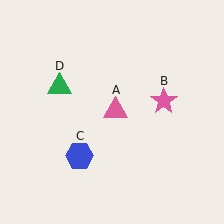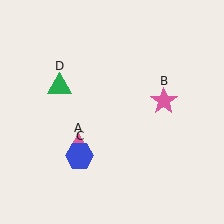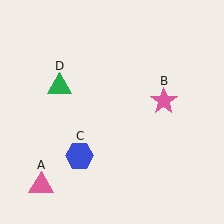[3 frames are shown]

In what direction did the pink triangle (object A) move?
The pink triangle (object A) moved down and to the left.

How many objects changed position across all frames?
1 object changed position: pink triangle (object A).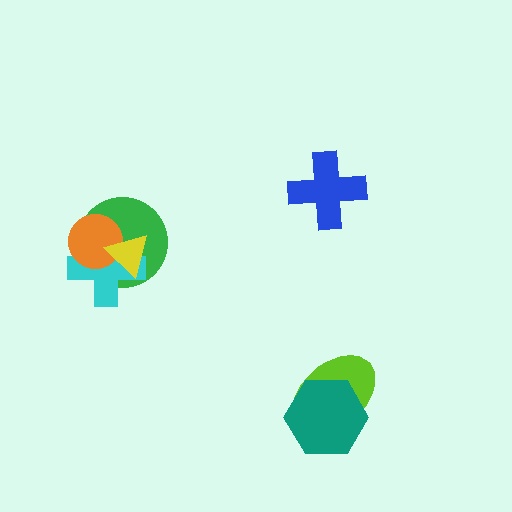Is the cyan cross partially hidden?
Yes, it is partially covered by another shape.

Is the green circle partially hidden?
Yes, it is partially covered by another shape.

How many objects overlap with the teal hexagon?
1 object overlaps with the teal hexagon.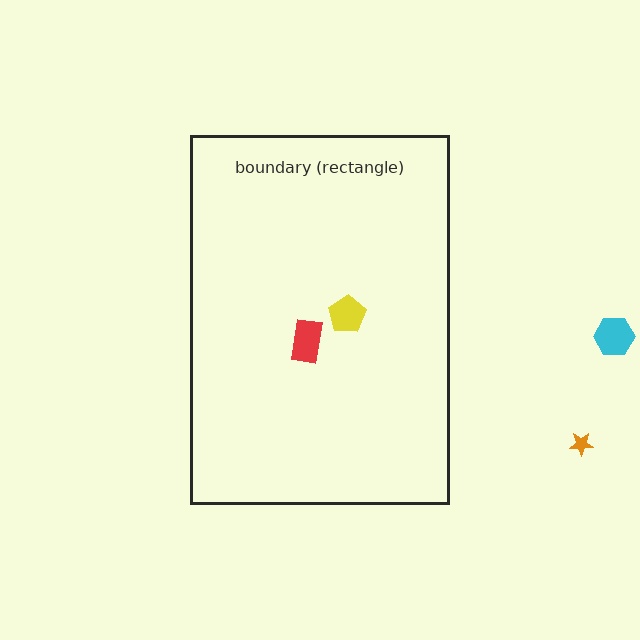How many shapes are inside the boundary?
2 inside, 2 outside.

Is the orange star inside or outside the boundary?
Outside.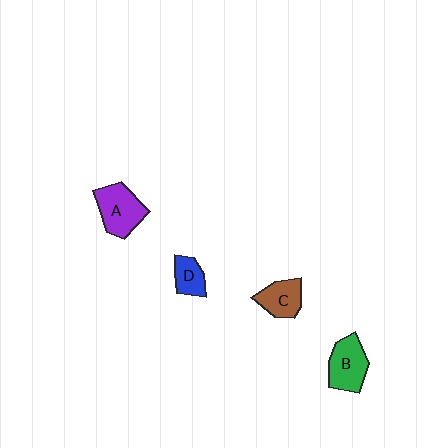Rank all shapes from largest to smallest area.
From largest to smallest: A (purple), B (green), C (brown), D (blue).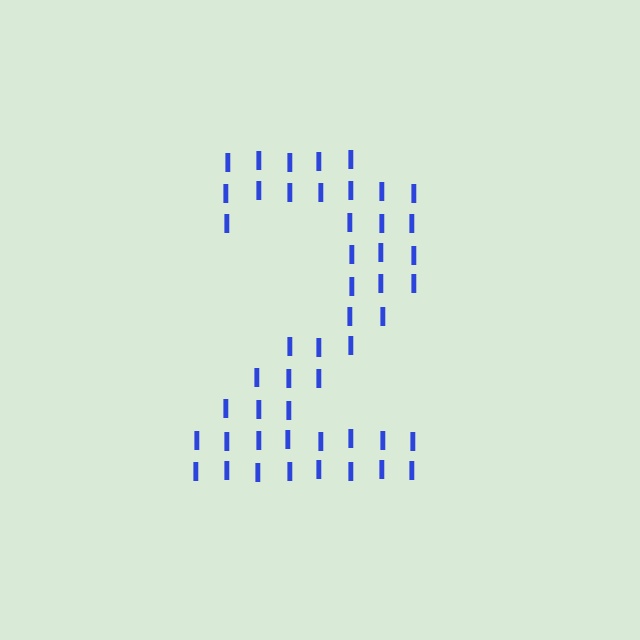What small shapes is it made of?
It is made of small letter I's.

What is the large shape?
The large shape is the digit 2.